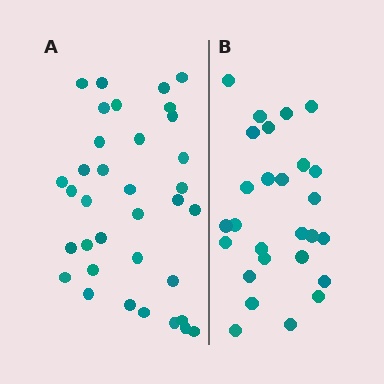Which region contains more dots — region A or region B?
Region A (the left region) has more dots.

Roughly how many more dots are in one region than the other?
Region A has roughly 8 or so more dots than region B.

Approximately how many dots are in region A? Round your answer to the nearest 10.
About 40 dots. (The exact count is 35, which rounds to 40.)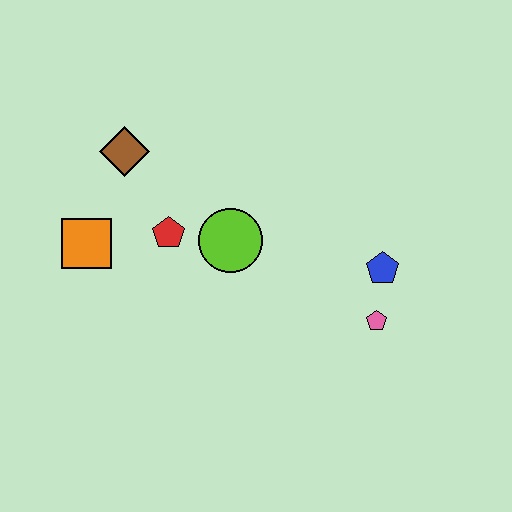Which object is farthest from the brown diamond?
The pink pentagon is farthest from the brown diamond.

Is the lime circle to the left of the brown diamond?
No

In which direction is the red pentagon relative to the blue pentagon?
The red pentagon is to the left of the blue pentagon.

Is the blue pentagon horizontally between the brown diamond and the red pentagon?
No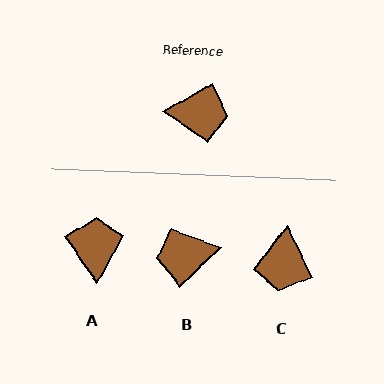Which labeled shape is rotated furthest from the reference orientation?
B, about 166 degrees away.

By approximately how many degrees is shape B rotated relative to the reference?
Approximately 166 degrees clockwise.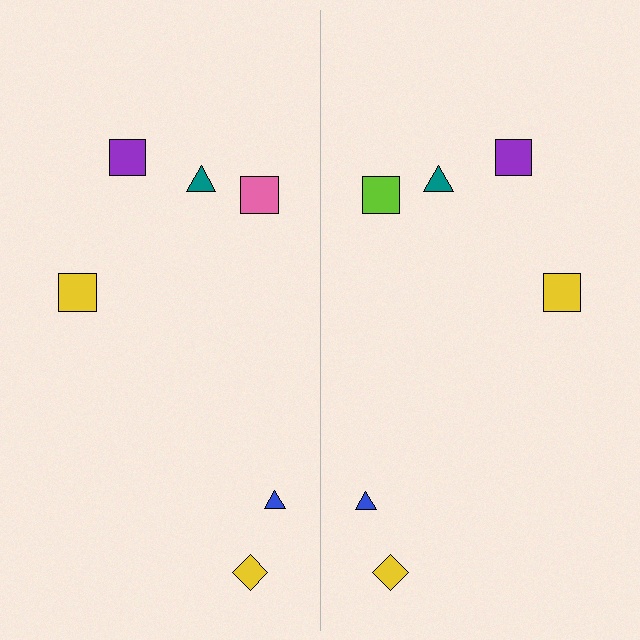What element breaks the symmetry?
The lime square on the right side breaks the symmetry — its mirror counterpart is pink.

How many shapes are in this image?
There are 12 shapes in this image.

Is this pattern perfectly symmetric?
No, the pattern is not perfectly symmetric. The lime square on the right side breaks the symmetry — its mirror counterpart is pink.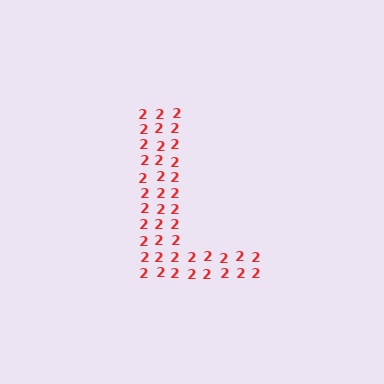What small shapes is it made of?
It is made of small digit 2's.